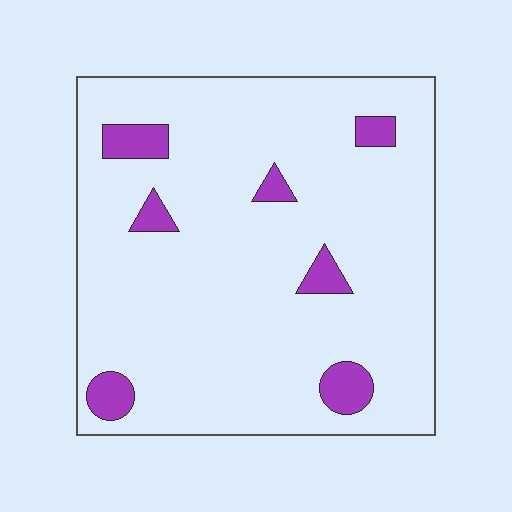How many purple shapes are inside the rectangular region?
7.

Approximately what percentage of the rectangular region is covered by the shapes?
Approximately 10%.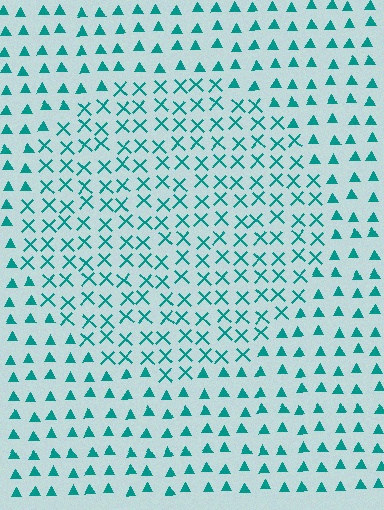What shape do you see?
I see a circle.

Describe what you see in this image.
The image is filled with small teal elements arranged in a uniform grid. A circle-shaped region contains X marks, while the surrounding area contains triangles. The boundary is defined purely by the change in element shape.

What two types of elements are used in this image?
The image uses X marks inside the circle region and triangles outside it.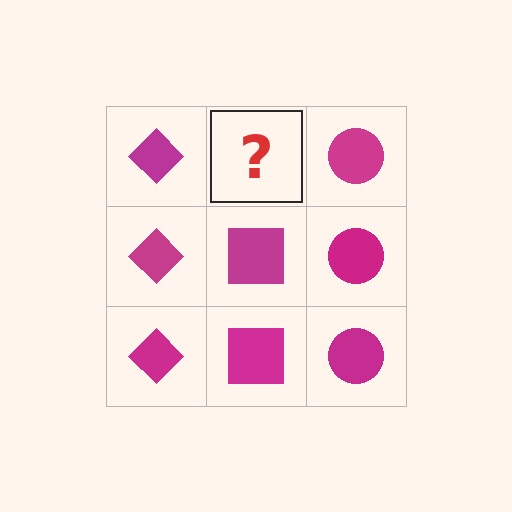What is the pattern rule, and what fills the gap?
The rule is that each column has a consistent shape. The gap should be filled with a magenta square.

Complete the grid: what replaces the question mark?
The question mark should be replaced with a magenta square.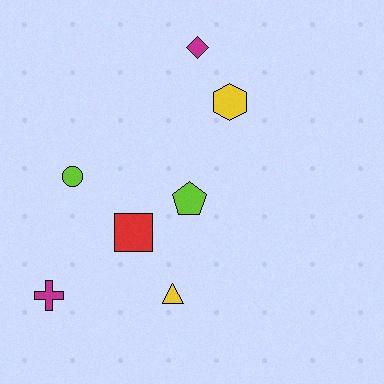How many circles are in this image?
There is 1 circle.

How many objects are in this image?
There are 7 objects.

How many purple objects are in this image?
There are no purple objects.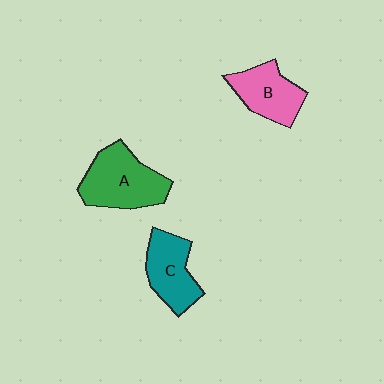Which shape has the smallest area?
Shape B (pink).